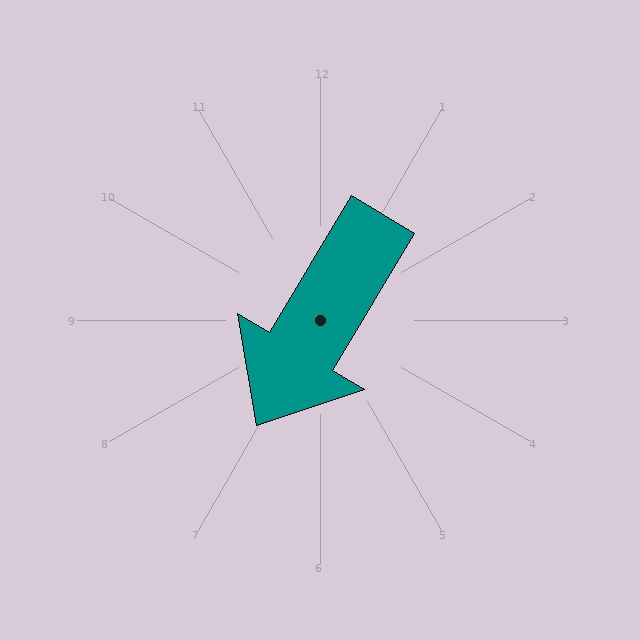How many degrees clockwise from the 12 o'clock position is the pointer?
Approximately 211 degrees.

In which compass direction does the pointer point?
Southwest.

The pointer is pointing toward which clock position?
Roughly 7 o'clock.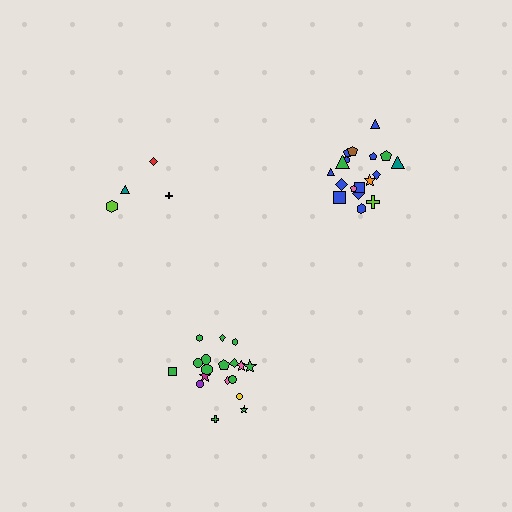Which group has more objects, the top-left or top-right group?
The top-right group.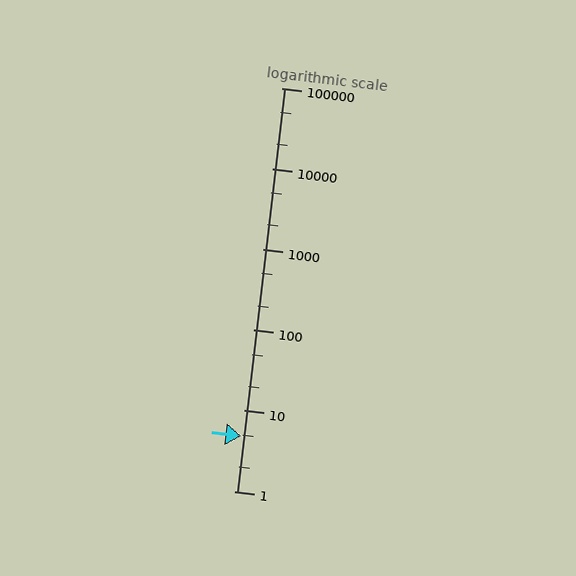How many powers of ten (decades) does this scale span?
The scale spans 5 decades, from 1 to 100000.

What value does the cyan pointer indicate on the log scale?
The pointer indicates approximately 4.8.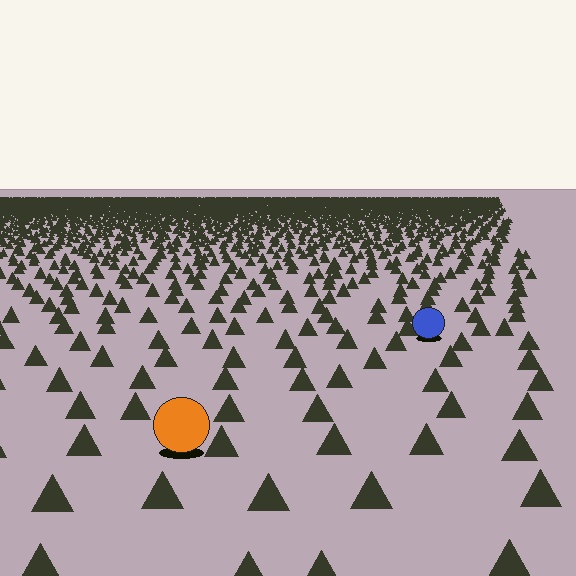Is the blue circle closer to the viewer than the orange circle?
No. The orange circle is closer — you can tell from the texture gradient: the ground texture is coarser near it.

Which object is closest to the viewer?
The orange circle is closest. The texture marks near it are larger and more spread out.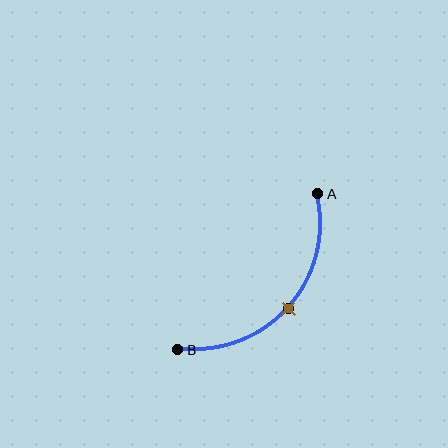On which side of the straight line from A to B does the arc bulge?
The arc bulges below and to the right of the straight line connecting A and B.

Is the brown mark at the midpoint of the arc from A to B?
Yes. The brown mark lies on the arc at equal arc-length from both A and B — it is the arc midpoint.